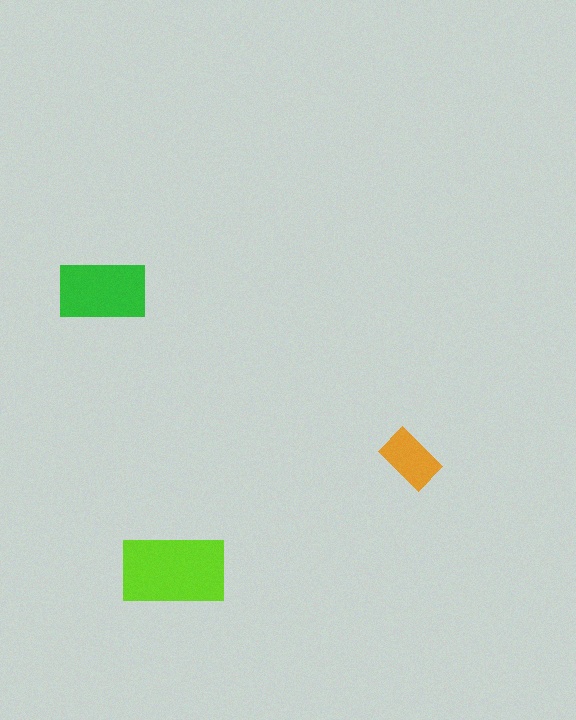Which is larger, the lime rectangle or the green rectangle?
The lime one.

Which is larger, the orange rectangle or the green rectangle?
The green one.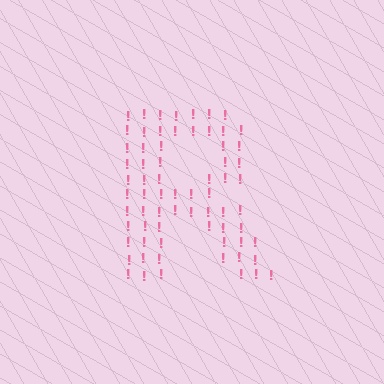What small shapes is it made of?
It is made of small exclamation marks.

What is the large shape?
The large shape is the letter R.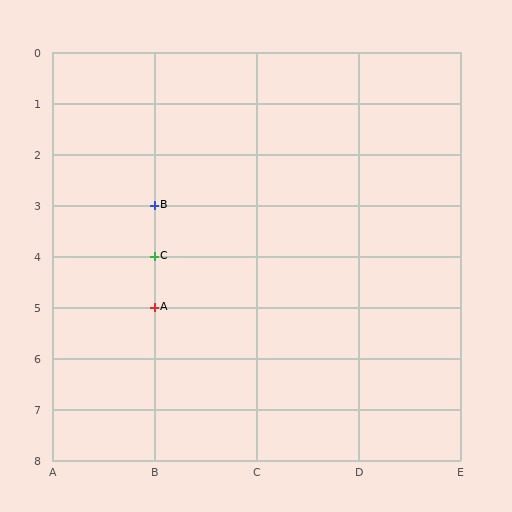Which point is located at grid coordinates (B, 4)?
Point C is at (B, 4).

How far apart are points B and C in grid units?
Points B and C are 1 row apart.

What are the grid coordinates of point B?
Point B is at grid coordinates (B, 3).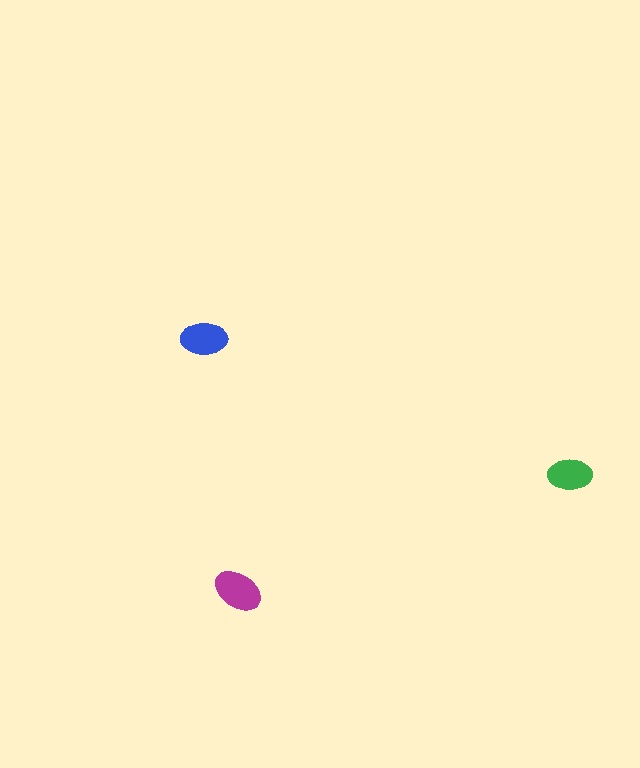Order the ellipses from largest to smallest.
the magenta one, the blue one, the green one.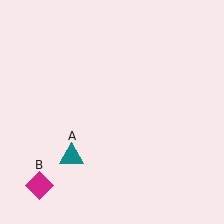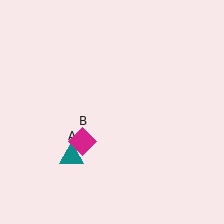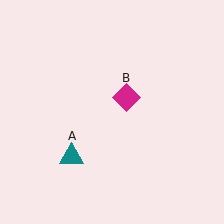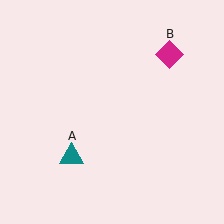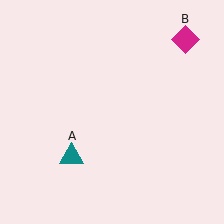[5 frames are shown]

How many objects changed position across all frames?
1 object changed position: magenta diamond (object B).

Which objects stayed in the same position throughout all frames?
Teal triangle (object A) remained stationary.